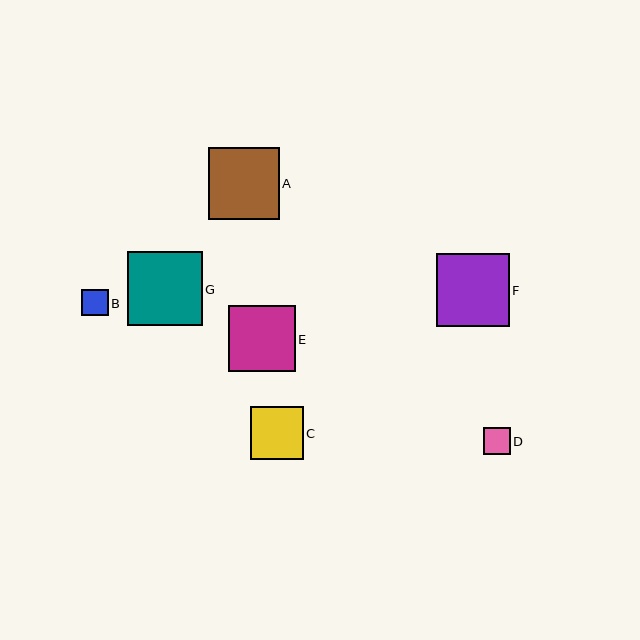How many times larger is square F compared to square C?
Square F is approximately 1.4 times the size of square C.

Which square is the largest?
Square G is the largest with a size of approximately 74 pixels.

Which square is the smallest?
Square B is the smallest with a size of approximately 26 pixels.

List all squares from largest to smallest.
From largest to smallest: G, F, A, E, C, D, B.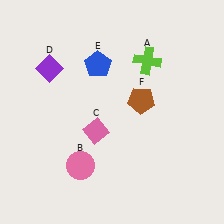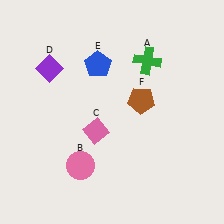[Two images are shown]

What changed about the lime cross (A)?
In Image 1, A is lime. In Image 2, it changed to green.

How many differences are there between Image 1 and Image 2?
There is 1 difference between the two images.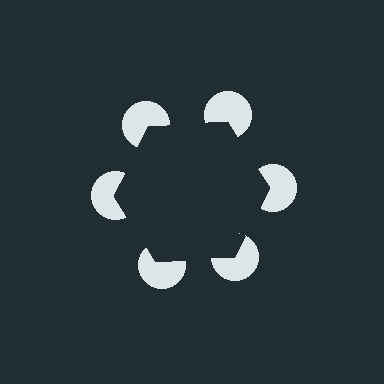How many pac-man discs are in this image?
There are 6 — one at each vertex of the illusory hexagon.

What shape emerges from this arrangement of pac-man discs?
An illusory hexagon — its edges are inferred from the aligned wedge cuts in the pac-man discs, not physically drawn.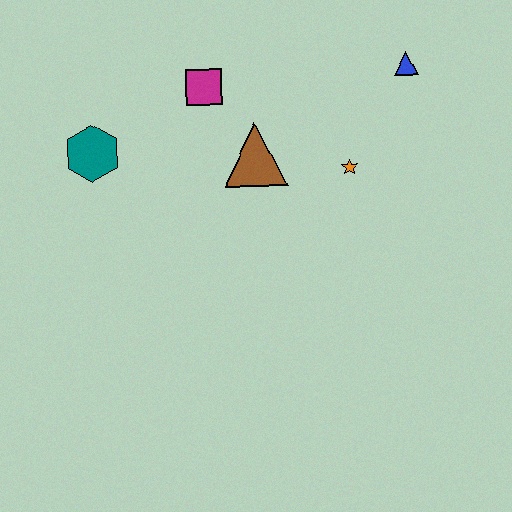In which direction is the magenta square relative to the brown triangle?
The magenta square is above the brown triangle.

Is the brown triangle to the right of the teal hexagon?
Yes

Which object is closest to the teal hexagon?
The magenta square is closest to the teal hexagon.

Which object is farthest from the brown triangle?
The blue triangle is farthest from the brown triangle.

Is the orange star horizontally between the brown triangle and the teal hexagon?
No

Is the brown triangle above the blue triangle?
No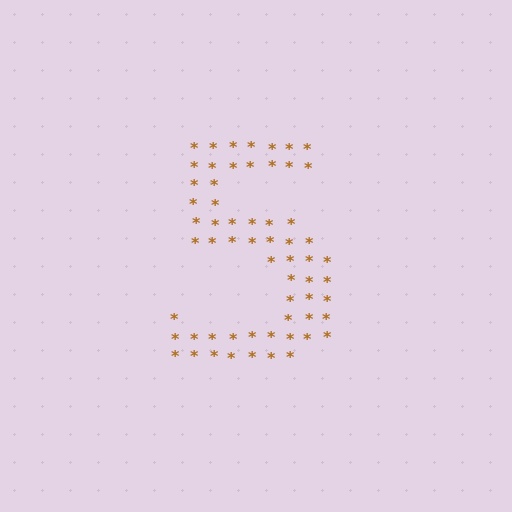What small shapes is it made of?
It is made of small asterisks.